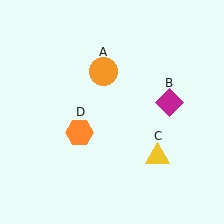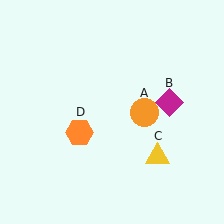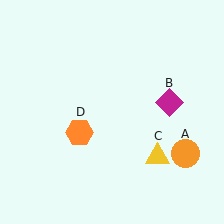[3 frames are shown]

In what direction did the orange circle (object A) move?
The orange circle (object A) moved down and to the right.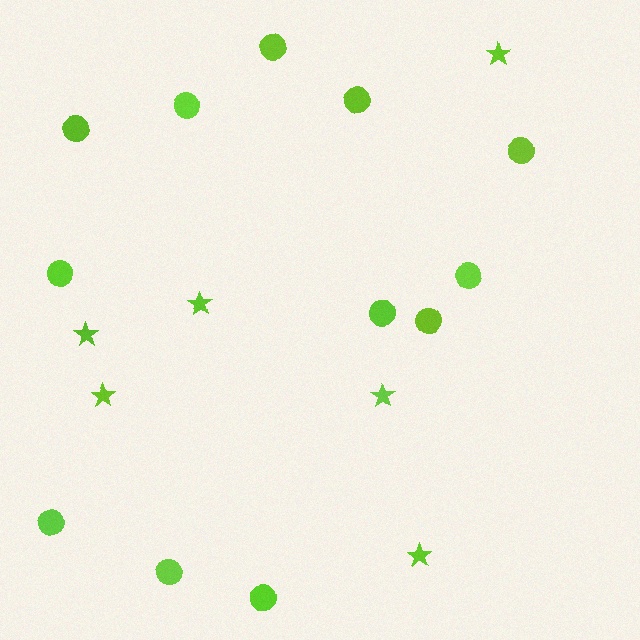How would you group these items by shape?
There are 2 groups: one group of circles (12) and one group of stars (6).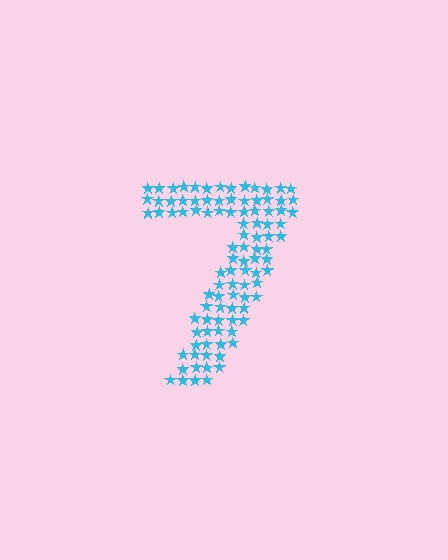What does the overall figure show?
The overall figure shows the digit 7.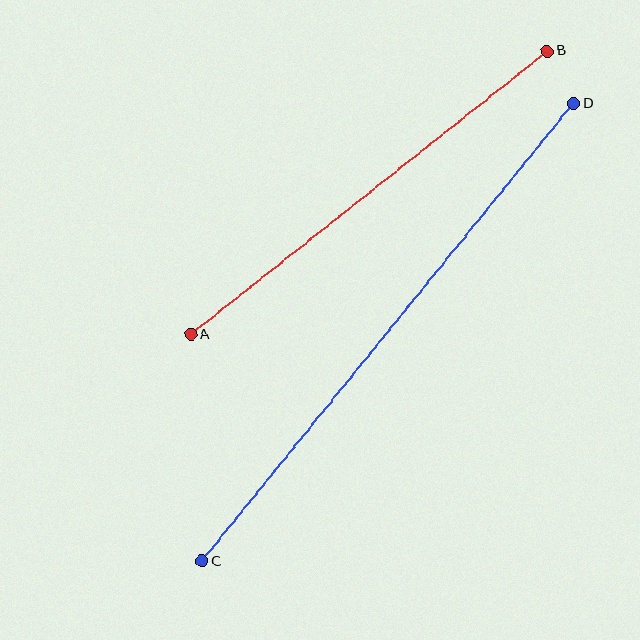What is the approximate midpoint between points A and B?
The midpoint is at approximately (369, 193) pixels.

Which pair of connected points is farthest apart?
Points C and D are farthest apart.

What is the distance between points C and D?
The distance is approximately 590 pixels.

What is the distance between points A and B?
The distance is approximately 455 pixels.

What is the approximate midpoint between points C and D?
The midpoint is at approximately (388, 332) pixels.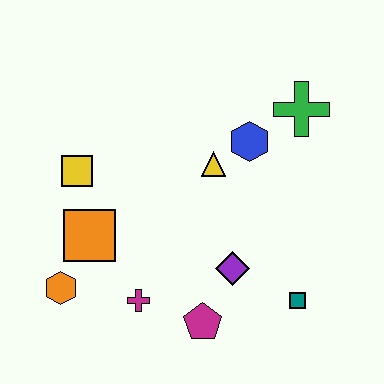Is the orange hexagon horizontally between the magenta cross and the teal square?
No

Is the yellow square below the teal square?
No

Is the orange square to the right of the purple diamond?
No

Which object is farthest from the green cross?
The orange hexagon is farthest from the green cross.